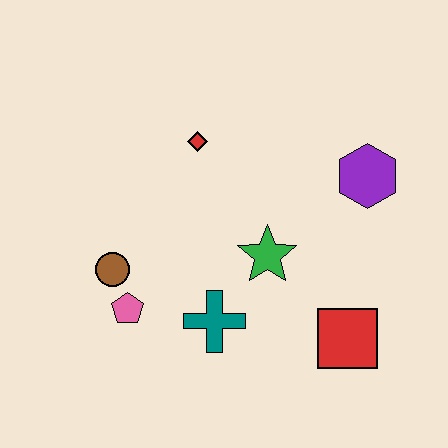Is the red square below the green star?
Yes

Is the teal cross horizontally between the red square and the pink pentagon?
Yes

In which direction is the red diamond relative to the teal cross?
The red diamond is above the teal cross.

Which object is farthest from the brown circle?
The purple hexagon is farthest from the brown circle.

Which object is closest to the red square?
The green star is closest to the red square.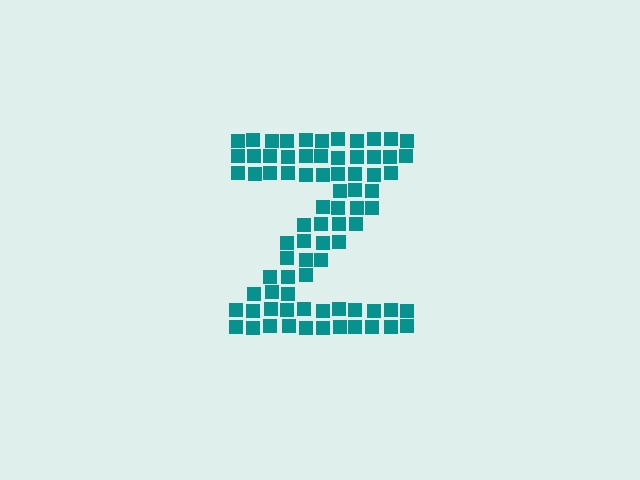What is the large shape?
The large shape is the letter Z.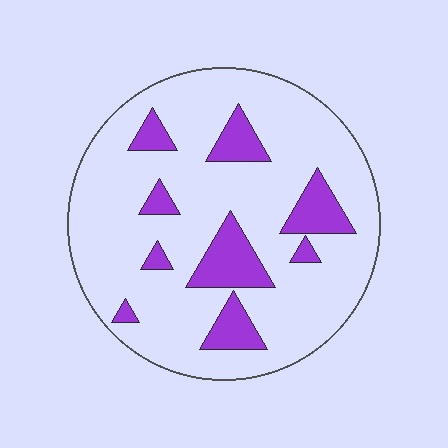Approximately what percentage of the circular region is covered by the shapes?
Approximately 20%.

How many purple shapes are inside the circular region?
9.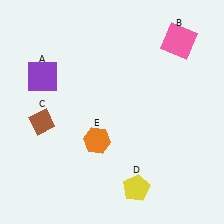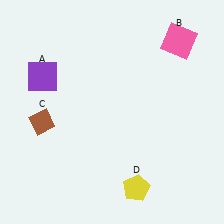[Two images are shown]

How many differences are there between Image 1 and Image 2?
There is 1 difference between the two images.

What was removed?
The orange hexagon (E) was removed in Image 2.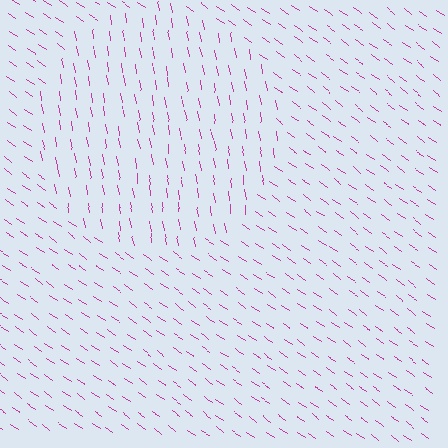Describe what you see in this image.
The image is filled with small magenta line segments. A circle region in the image has lines oriented differently from the surrounding lines, creating a visible texture boundary.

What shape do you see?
I see a circle.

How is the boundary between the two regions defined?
The boundary is defined purely by a change in line orientation (approximately 45 degrees difference). All lines are the same color and thickness.